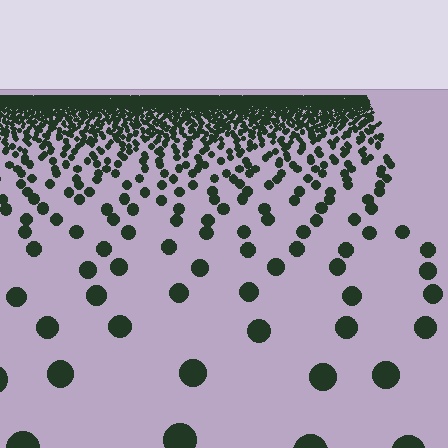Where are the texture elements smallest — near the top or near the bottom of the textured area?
Near the top.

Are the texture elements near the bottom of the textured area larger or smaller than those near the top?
Larger. Near the bottom, elements are closer to the viewer and appear at a bigger on-screen size.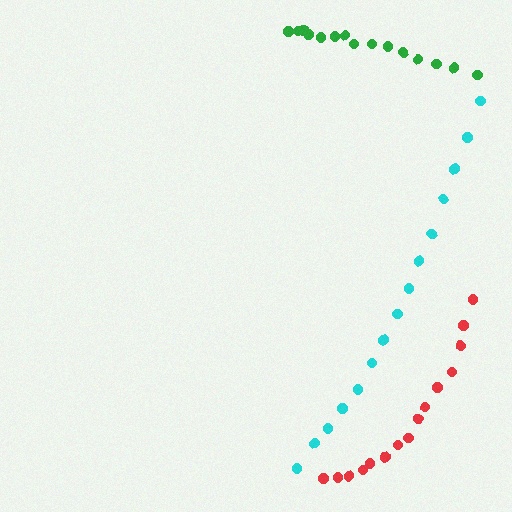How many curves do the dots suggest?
There are 3 distinct paths.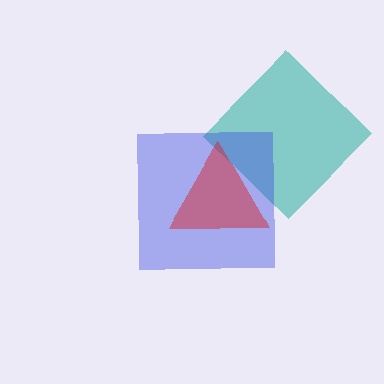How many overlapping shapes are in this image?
There are 3 overlapping shapes in the image.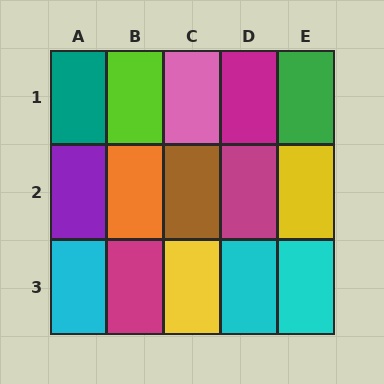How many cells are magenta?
3 cells are magenta.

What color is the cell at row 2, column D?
Magenta.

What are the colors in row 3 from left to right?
Cyan, magenta, yellow, cyan, cyan.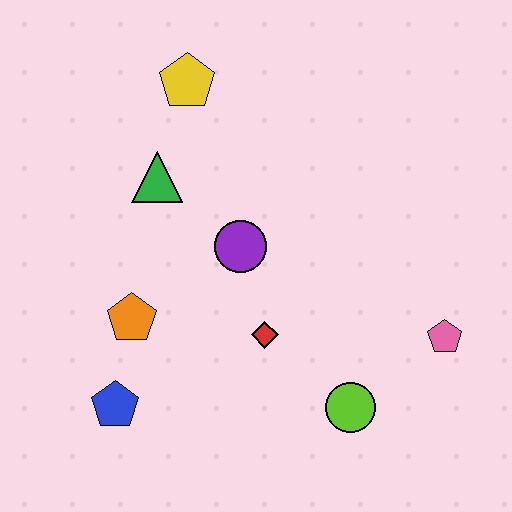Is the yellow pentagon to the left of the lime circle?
Yes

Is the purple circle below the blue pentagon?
No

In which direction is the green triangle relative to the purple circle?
The green triangle is to the left of the purple circle.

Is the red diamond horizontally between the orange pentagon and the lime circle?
Yes